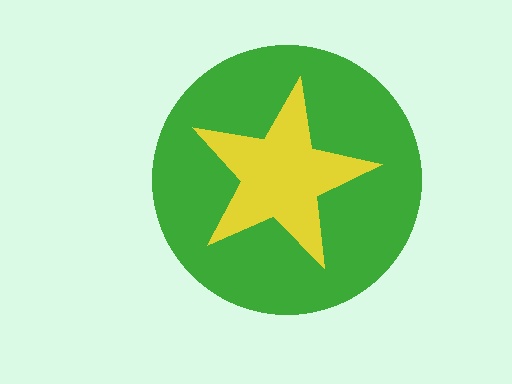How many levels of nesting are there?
2.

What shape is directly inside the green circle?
The yellow star.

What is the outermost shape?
The green circle.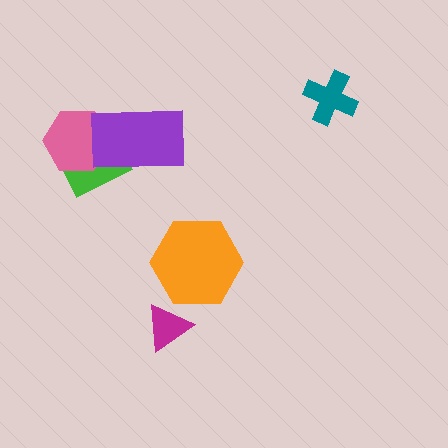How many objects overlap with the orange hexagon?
0 objects overlap with the orange hexagon.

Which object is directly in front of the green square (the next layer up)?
The pink hexagon is directly in front of the green square.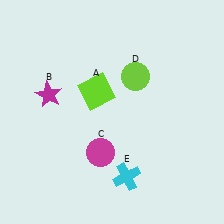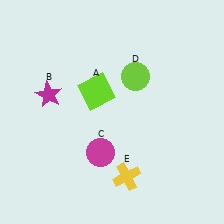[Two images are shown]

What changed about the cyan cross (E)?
In Image 1, E is cyan. In Image 2, it changed to yellow.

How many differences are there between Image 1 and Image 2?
There is 1 difference between the two images.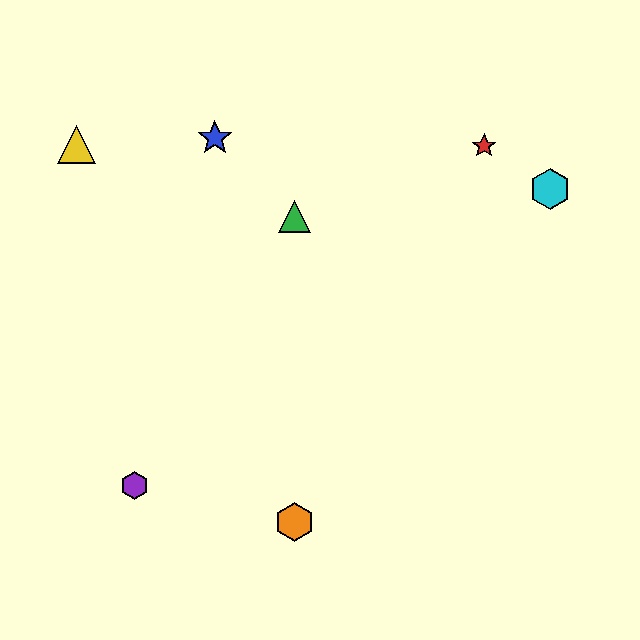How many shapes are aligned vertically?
2 shapes (the green triangle, the orange hexagon) are aligned vertically.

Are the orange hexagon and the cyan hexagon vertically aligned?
No, the orange hexagon is at x≈295 and the cyan hexagon is at x≈550.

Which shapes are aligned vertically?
The green triangle, the orange hexagon are aligned vertically.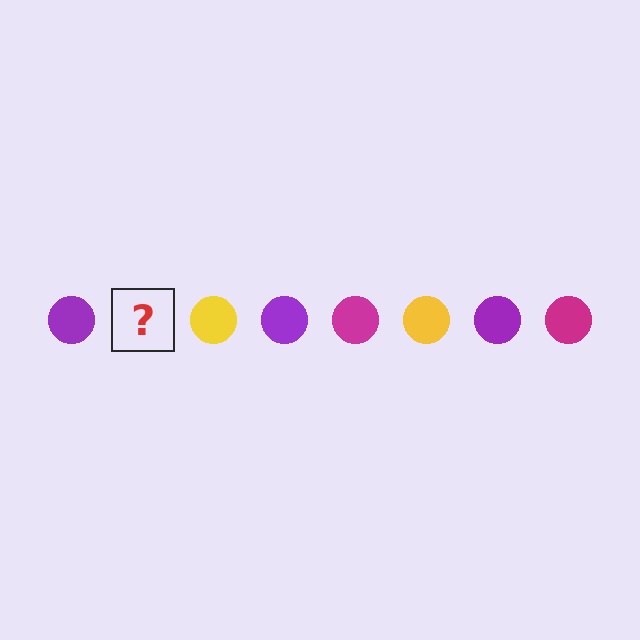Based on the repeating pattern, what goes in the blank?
The blank should be a magenta circle.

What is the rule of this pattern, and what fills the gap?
The rule is that the pattern cycles through purple, magenta, yellow circles. The gap should be filled with a magenta circle.